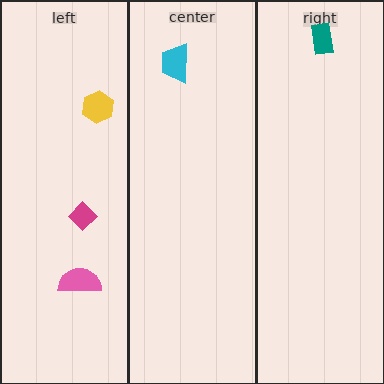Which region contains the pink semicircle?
The left region.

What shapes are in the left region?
The magenta diamond, the yellow hexagon, the pink semicircle.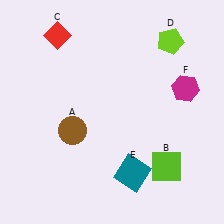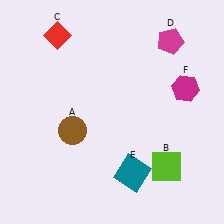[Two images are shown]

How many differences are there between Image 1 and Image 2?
There is 1 difference between the two images.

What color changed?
The pentagon (D) changed from lime in Image 1 to magenta in Image 2.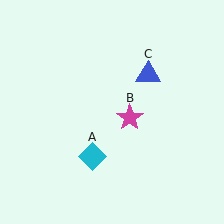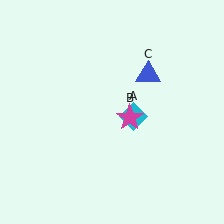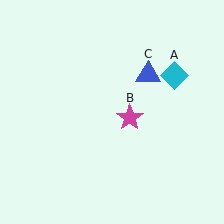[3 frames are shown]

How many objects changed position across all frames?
1 object changed position: cyan diamond (object A).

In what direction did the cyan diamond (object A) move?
The cyan diamond (object A) moved up and to the right.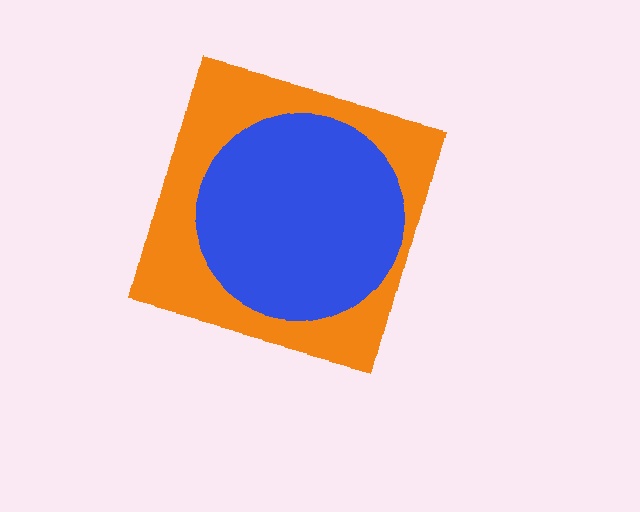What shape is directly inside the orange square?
The blue circle.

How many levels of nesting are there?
2.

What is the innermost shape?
The blue circle.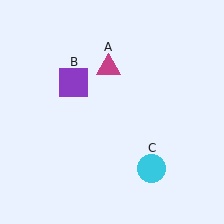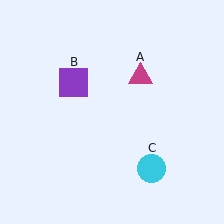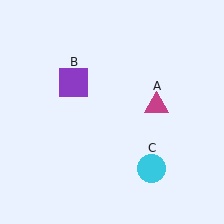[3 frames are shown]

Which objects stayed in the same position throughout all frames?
Purple square (object B) and cyan circle (object C) remained stationary.